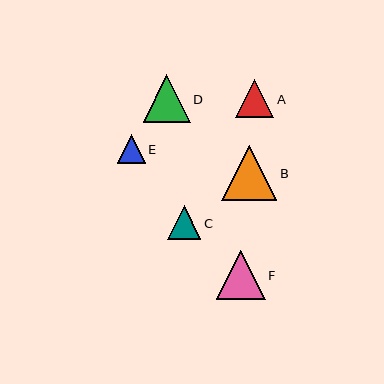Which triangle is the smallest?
Triangle E is the smallest with a size of approximately 28 pixels.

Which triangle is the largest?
Triangle B is the largest with a size of approximately 55 pixels.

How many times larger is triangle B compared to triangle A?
Triangle B is approximately 1.4 times the size of triangle A.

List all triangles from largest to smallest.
From largest to smallest: B, F, D, A, C, E.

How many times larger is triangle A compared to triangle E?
Triangle A is approximately 1.4 times the size of triangle E.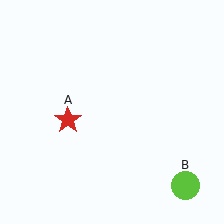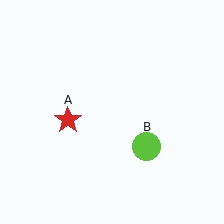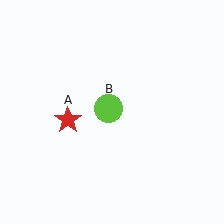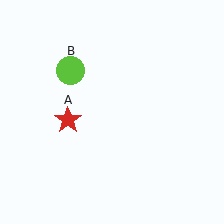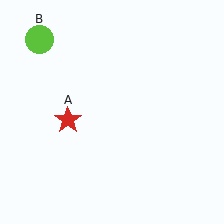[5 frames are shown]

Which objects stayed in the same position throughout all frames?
Red star (object A) remained stationary.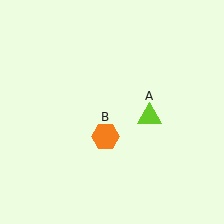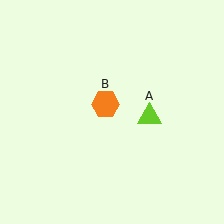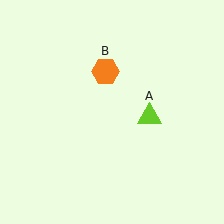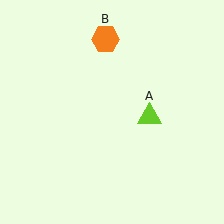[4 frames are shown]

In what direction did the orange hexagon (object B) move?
The orange hexagon (object B) moved up.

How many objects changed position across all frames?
1 object changed position: orange hexagon (object B).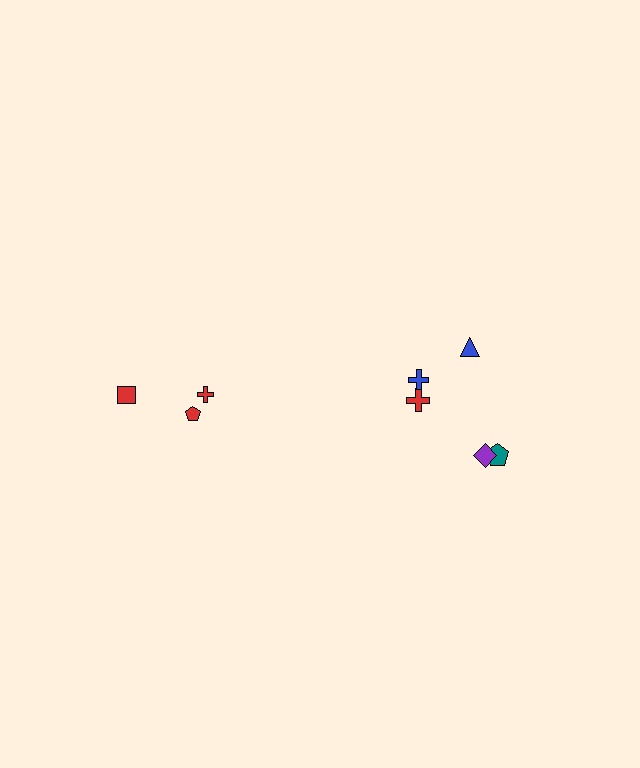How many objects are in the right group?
There are 5 objects.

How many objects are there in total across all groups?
There are 8 objects.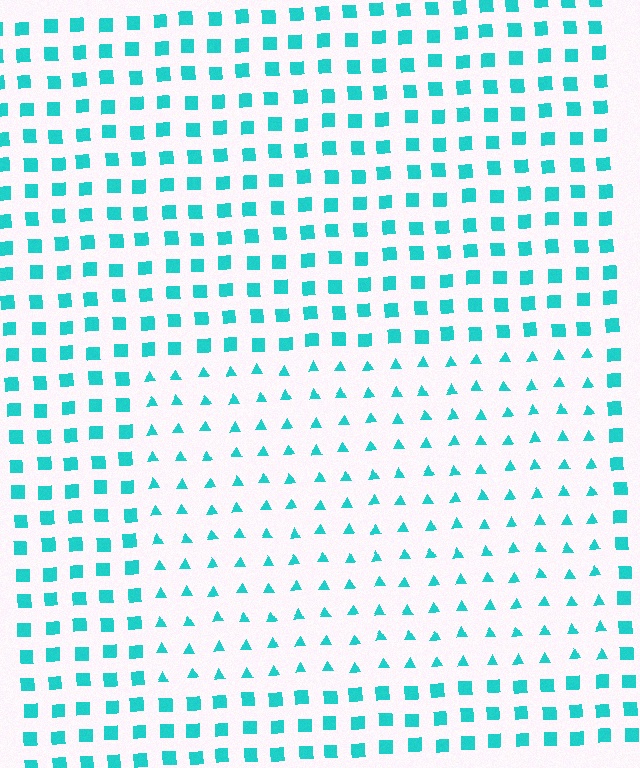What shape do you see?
I see a rectangle.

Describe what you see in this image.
The image is filled with small cyan elements arranged in a uniform grid. A rectangle-shaped region contains triangles, while the surrounding area contains squares. The boundary is defined purely by the change in element shape.